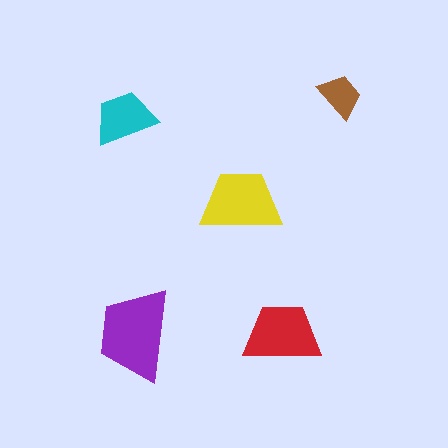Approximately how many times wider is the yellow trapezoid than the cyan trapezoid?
About 1.5 times wider.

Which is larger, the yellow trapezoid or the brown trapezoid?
The yellow one.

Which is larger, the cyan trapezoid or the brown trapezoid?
The cyan one.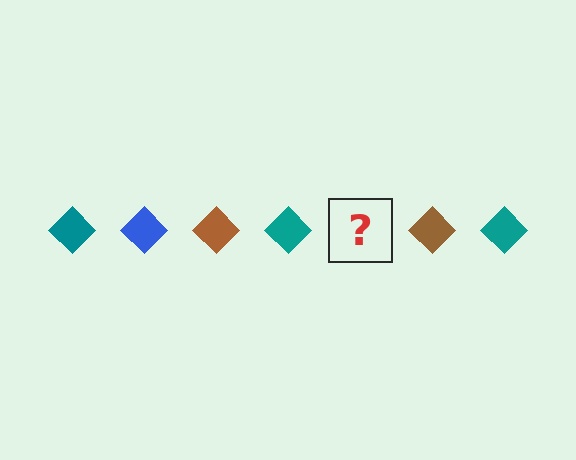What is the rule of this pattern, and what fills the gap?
The rule is that the pattern cycles through teal, blue, brown diamonds. The gap should be filled with a blue diamond.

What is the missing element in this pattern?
The missing element is a blue diamond.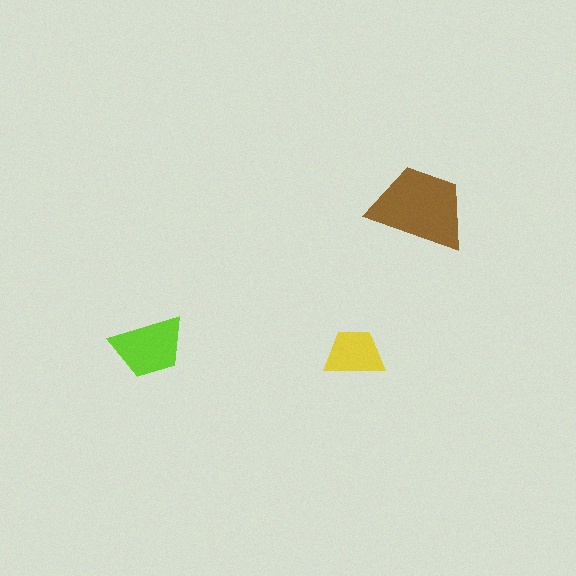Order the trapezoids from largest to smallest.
the brown one, the lime one, the yellow one.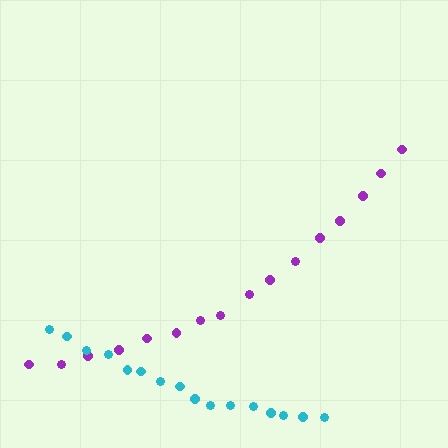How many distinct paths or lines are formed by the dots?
There are 2 distinct paths.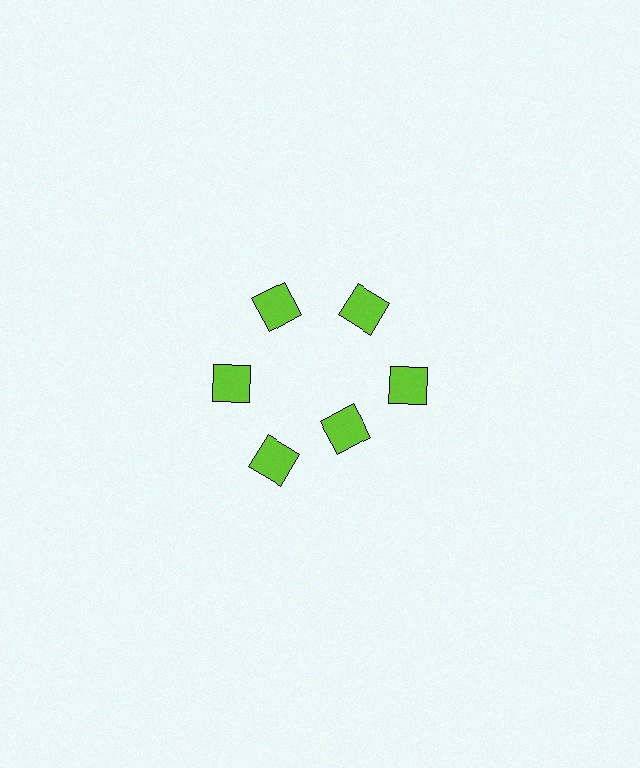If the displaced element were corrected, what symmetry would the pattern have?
It would have 6-fold rotational symmetry — the pattern would map onto itself every 60 degrees.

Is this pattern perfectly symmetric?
No. The 6 lime squares are arranged in a ring, but one element near the 5 o'clock position is pulled inward toward the center, breaking the 6-fold rotational symmetry.